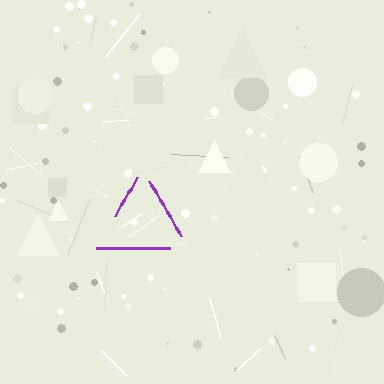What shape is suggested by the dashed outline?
The dashed outline suggests a triangle.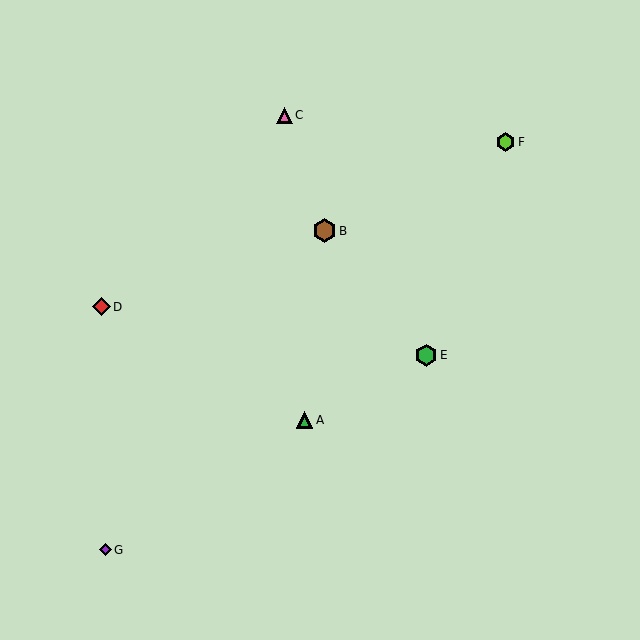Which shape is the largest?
The brown hexagon (labeled B) is the largest.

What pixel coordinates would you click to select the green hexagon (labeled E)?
Click at (426, 355) to select the green hexagon E.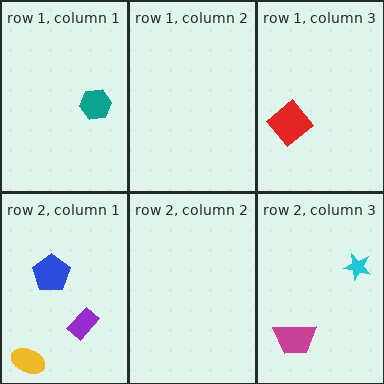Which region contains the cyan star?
The row 2, column 3 region.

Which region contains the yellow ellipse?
The row 2, column 1 region.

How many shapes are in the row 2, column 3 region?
2.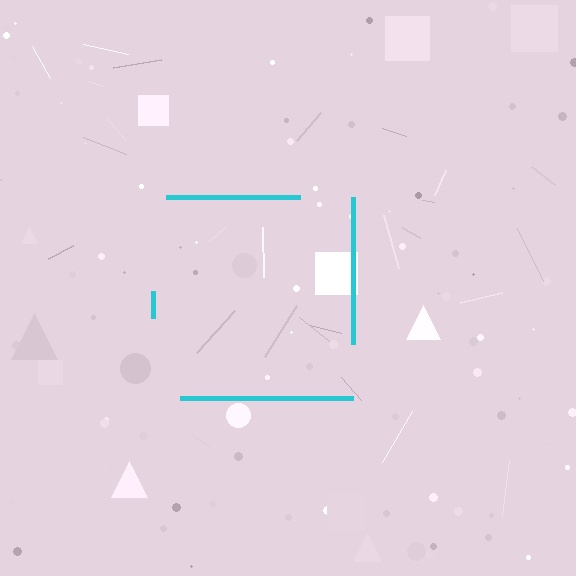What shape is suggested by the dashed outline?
The dashed outline suggests a square.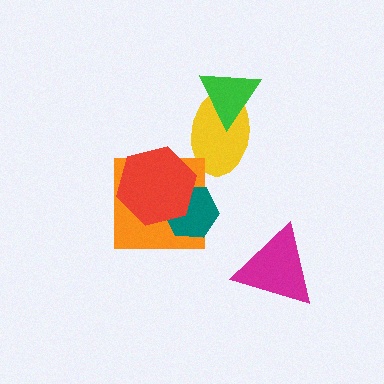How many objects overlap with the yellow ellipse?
1 object overlaps with the yellow ellipse.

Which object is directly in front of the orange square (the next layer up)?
The teal hexagon is directly in front of the orange square.